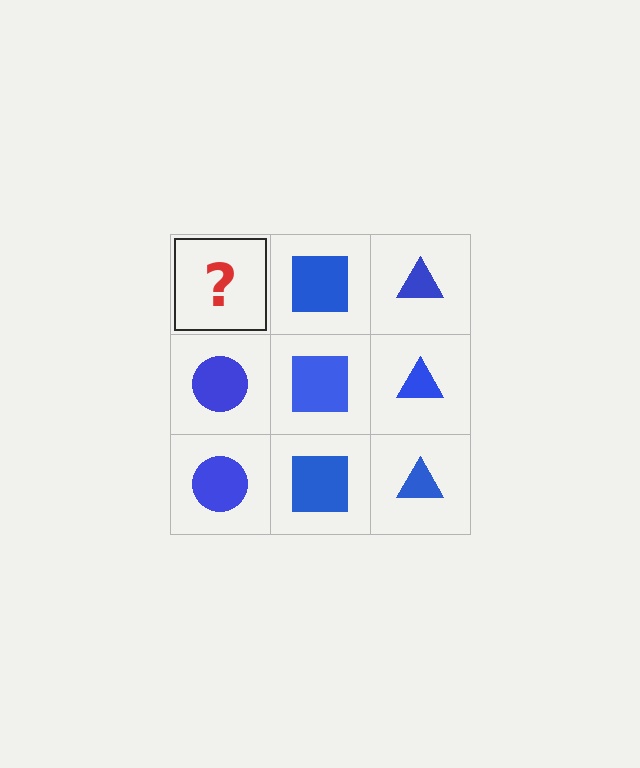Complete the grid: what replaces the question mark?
The question mark should be replaced with a blue circle.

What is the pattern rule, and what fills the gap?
The rule is that each column has a consistent shape. The gap should be filled with a blue circle.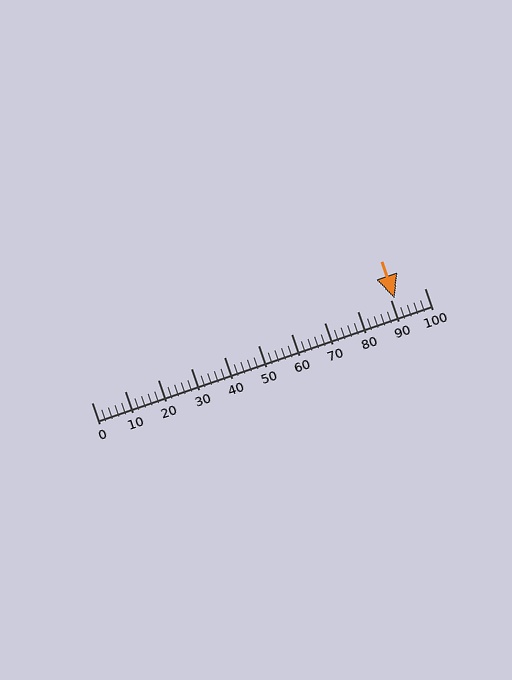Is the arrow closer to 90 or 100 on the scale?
The arrow is closer to 90.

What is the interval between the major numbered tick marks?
The major tick marks are spaced 10 units apart.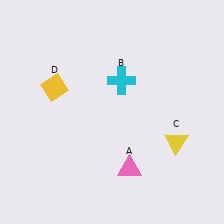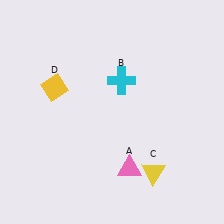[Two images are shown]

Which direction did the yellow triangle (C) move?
The yellow triangle (C) moved down.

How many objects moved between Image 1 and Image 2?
1 object moved between the two images.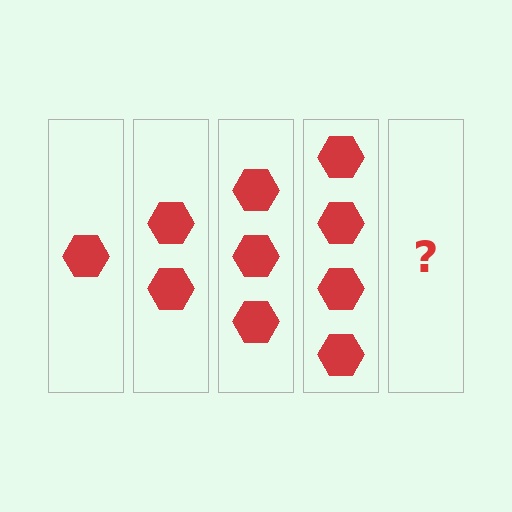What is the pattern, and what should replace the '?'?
The pattern is that each step adds one more hexagon. The '?' should be 5 hexagons.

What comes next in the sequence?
The next element should be 5 hexagons.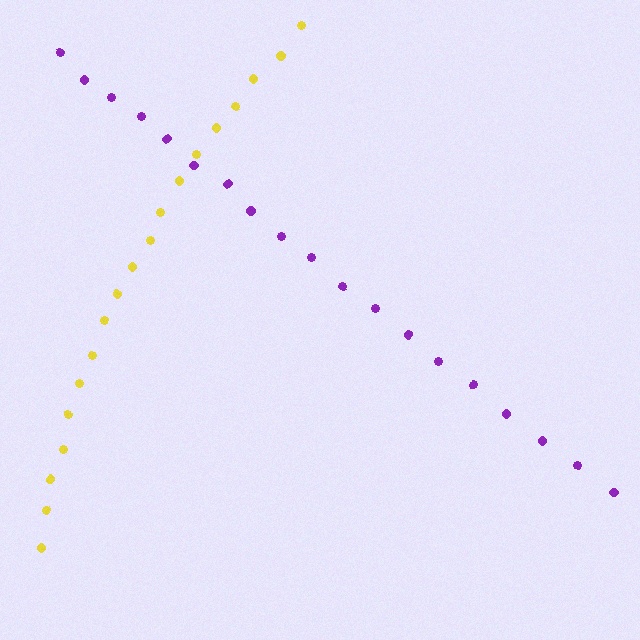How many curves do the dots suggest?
There are 2 distinct paths.